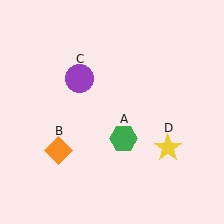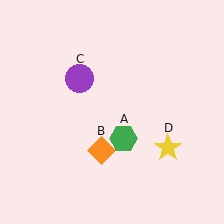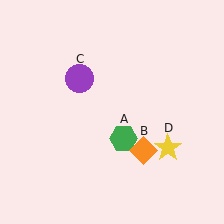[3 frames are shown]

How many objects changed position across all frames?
1 object changed position: orange diamond (object B).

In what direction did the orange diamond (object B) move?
The orange diamond (object B) moved right.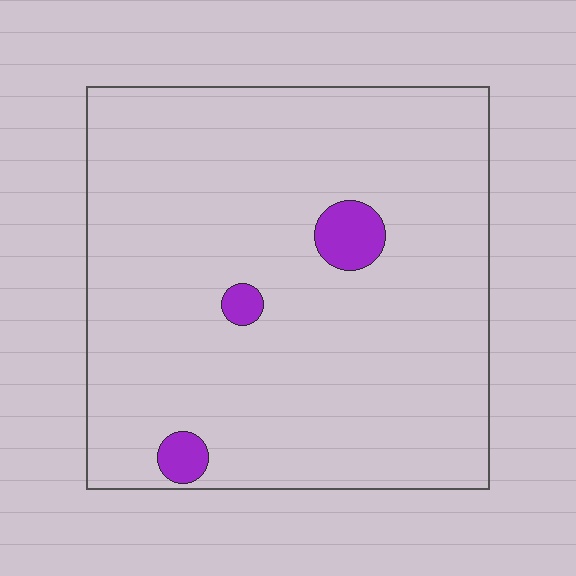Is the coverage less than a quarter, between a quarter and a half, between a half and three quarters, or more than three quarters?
Less than a quarter.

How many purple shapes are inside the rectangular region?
3.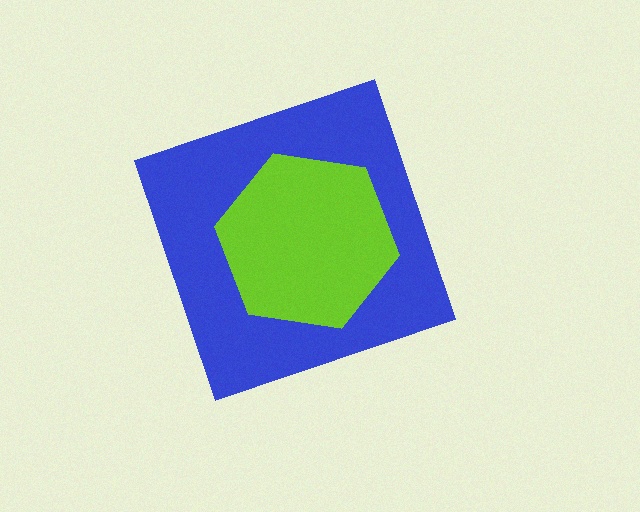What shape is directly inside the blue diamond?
The lime hexagon.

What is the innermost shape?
The lime hexagon.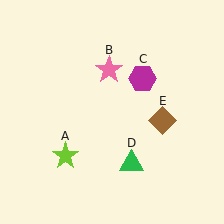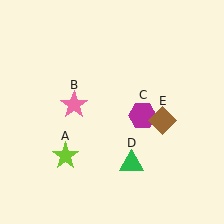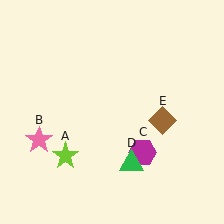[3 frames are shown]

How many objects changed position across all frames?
2 objects changed position: pink star (object B), magenta hexagon (object C).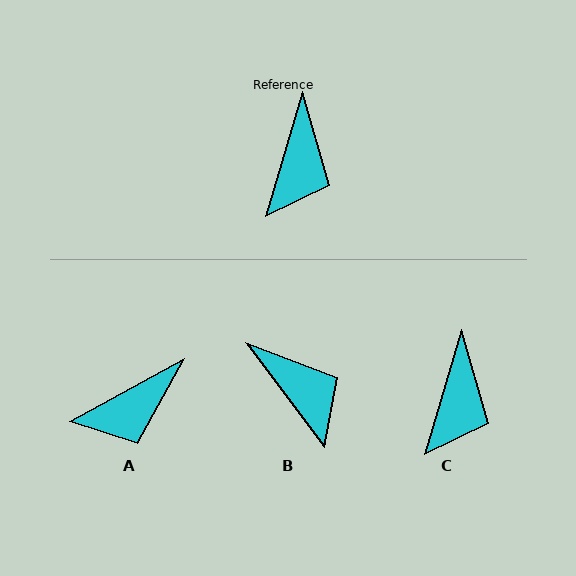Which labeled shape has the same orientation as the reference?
C.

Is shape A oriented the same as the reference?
No, it is off by about 45 degrees.